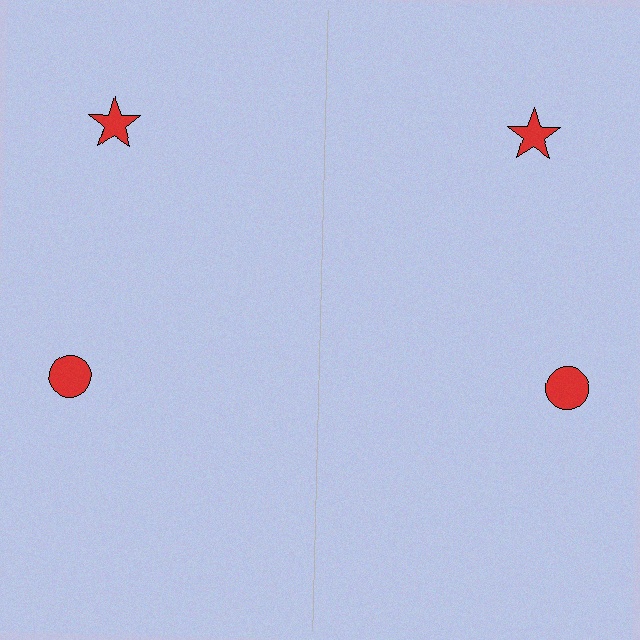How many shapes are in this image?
There are 4 shapes in this image.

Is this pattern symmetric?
Yes, this pattern has bilateral (reflection) symmetry.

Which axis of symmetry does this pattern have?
The pattern has a vertical axis of symmetry running through the center of the image.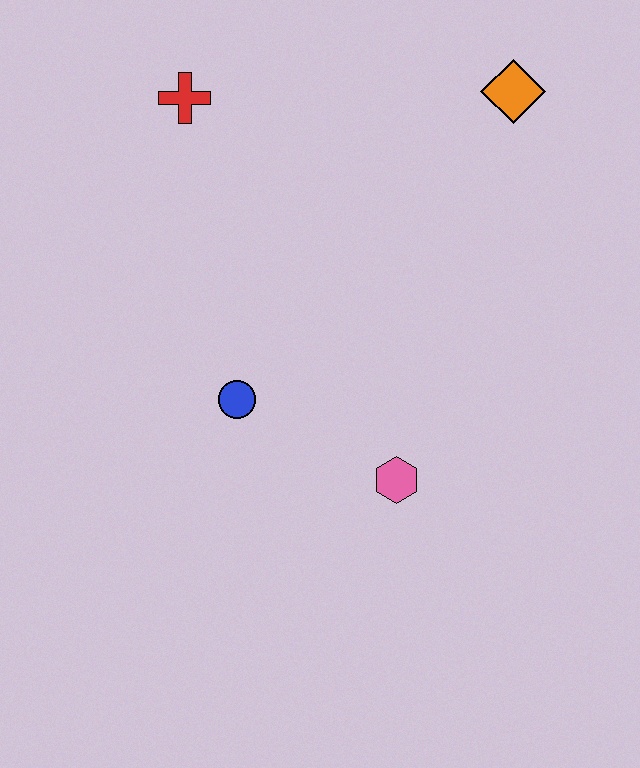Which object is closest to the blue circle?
The pink hexagon is closest to the blue circle.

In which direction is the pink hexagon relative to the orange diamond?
The pink hexagon is below the orange diamond.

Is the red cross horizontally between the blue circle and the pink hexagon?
No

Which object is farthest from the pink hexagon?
The red cross is farthest from the pink hexagon.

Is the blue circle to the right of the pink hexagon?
No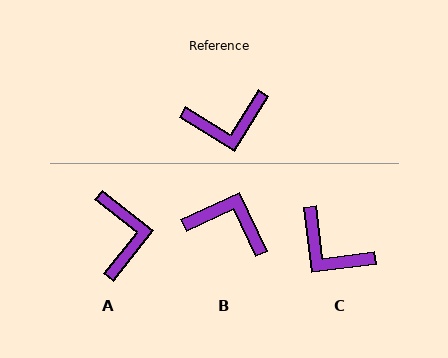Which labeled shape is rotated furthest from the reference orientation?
B, about 146 degrees away.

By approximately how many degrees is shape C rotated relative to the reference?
Approximately 51 degrees clockwise.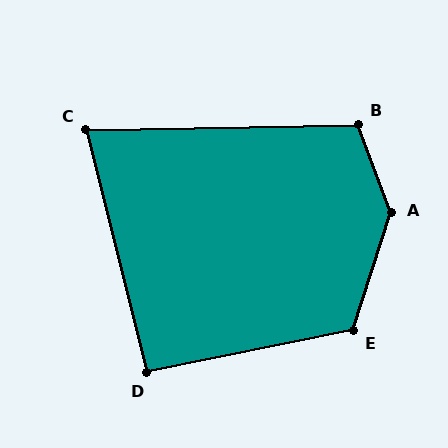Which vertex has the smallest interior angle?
C, at approximately 77 degrees.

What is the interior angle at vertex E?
Approximately 119 degrees (obtuse).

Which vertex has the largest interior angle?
A, at approximately 142 degrees.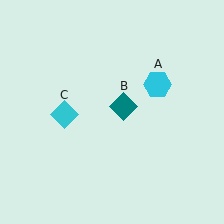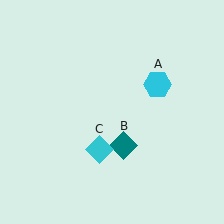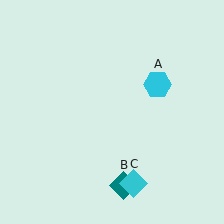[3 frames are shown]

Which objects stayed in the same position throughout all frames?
Cyan hexagon (object A) remained stationary.